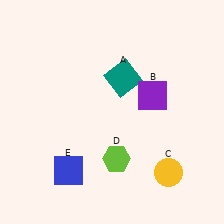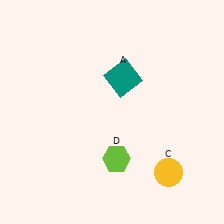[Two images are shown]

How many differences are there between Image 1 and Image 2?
There are 2 differences between the two images.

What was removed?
The purple square (B), the blue square (E) were removed in Image 2.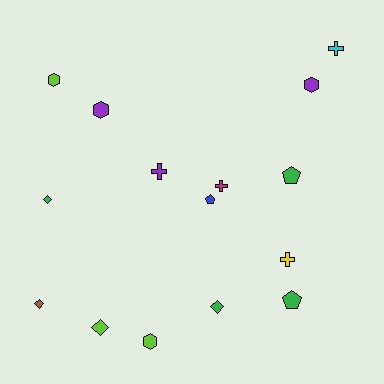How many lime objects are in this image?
There are 3 lime objects.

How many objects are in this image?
There are 15 objects.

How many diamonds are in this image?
There are 4 diamonds.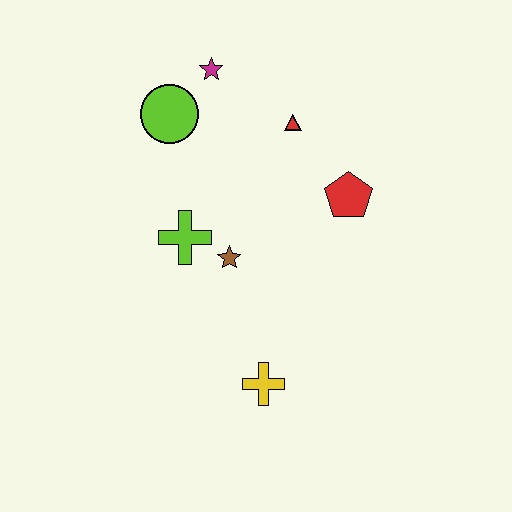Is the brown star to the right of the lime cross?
Yes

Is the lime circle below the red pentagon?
No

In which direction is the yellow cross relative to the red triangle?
The yellow cross is below the red triangle.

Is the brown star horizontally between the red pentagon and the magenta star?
Yes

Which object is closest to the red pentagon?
The red triangle is closest to the red pentagon.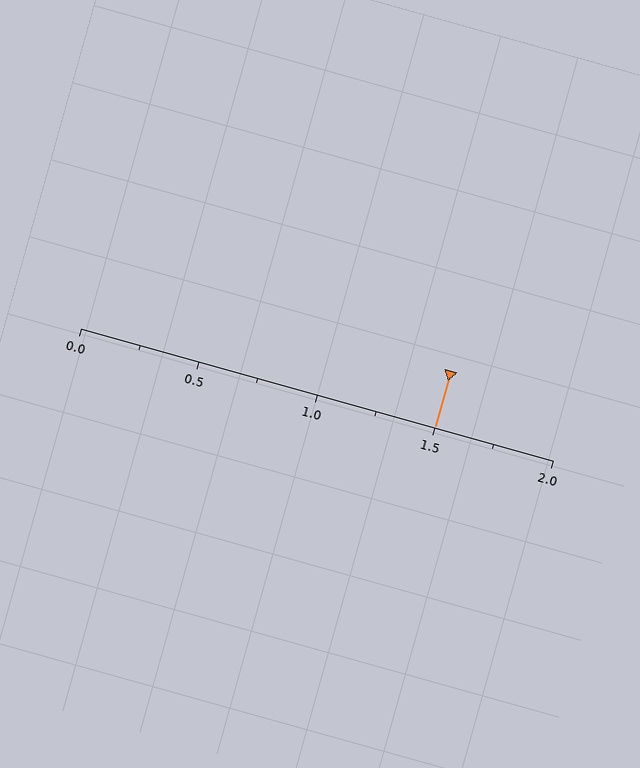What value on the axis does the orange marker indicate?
The marker indicates approximately 1.5.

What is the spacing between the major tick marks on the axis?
The major ticks are spaced 0.5 apart.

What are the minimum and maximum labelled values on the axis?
The axis runs from 0.0 to 2.0.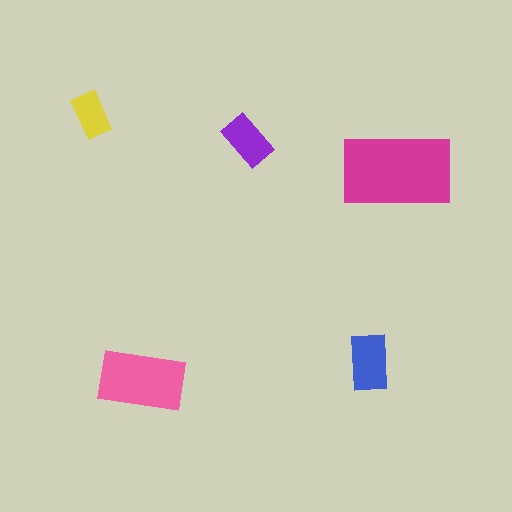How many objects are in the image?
There are 5 objects in the image.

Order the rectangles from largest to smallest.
the magenta one, the pink one, the blue one, the purple one, the yellow one.